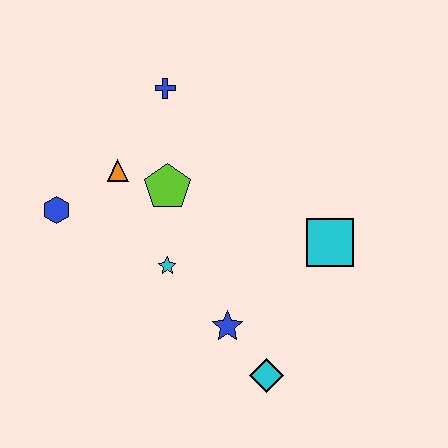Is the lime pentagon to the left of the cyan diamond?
Yes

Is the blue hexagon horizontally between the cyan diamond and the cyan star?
No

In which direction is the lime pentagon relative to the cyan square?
The lime pentagon is to the left of the cyan square.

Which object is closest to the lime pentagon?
The orange triangle is closest to the lime pentagon.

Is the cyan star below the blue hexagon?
Yes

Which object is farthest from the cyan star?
The blue cross is farthest from the cyan star.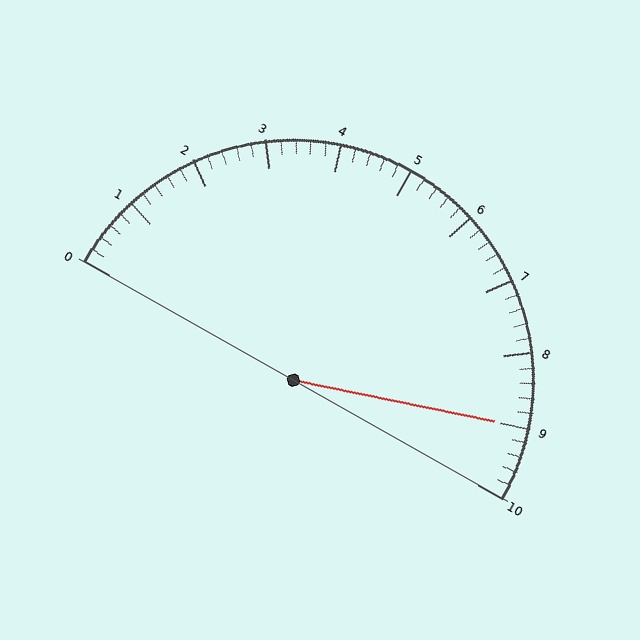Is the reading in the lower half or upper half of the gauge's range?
The reading is in the upper half of the range (0 to 10).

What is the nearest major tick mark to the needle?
The nearest major tick mark is 9.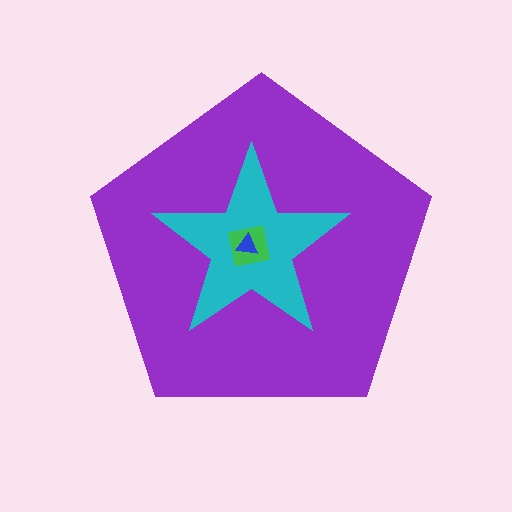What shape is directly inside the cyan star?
The green square.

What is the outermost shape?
The purple pentagon.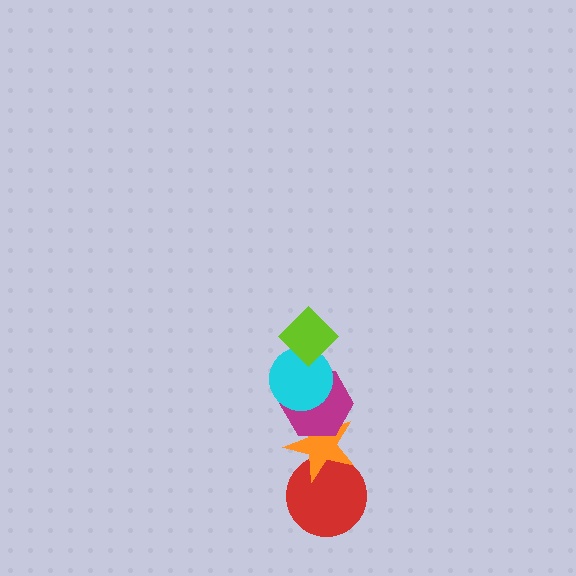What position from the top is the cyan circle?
The cyan circle is 2nd from the top.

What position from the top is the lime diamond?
The lime diamond is 1st from the top.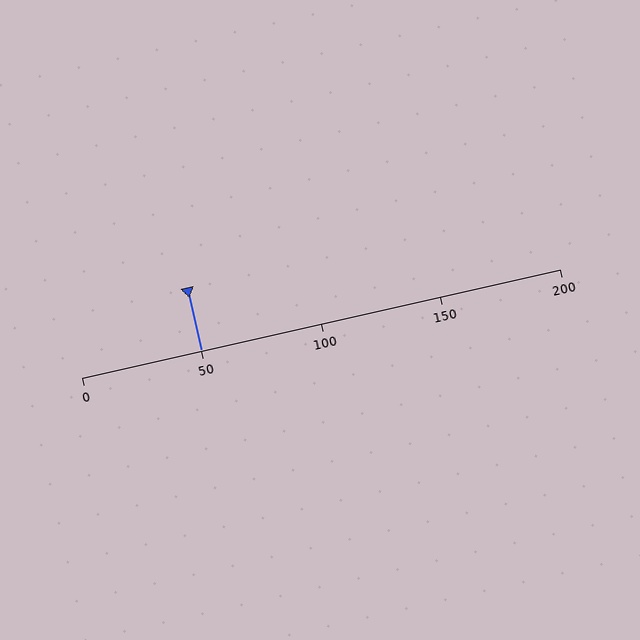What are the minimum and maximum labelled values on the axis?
The axis runs from 0 to 200.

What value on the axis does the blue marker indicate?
The marker indicates approximately 50.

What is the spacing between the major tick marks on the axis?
The major ticks are spaced 50 apart.